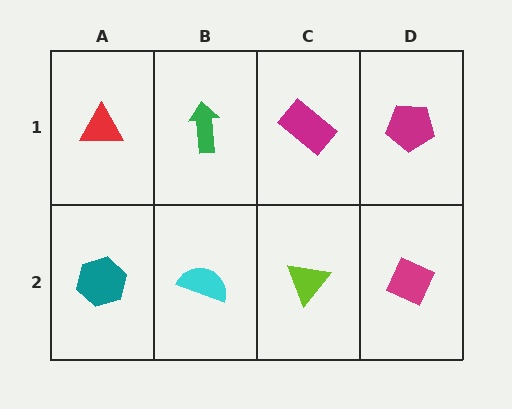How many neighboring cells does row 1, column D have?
2.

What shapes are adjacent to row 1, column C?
A lime triangle (row 2, column C), a green arrow (row 1, column B), a magenta pentagon (row 1, column D).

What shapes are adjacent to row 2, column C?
A magenta rectangle (row 1, column C), a cyan semicircle (row 2, column B), a magenta diamond (row 2, column D).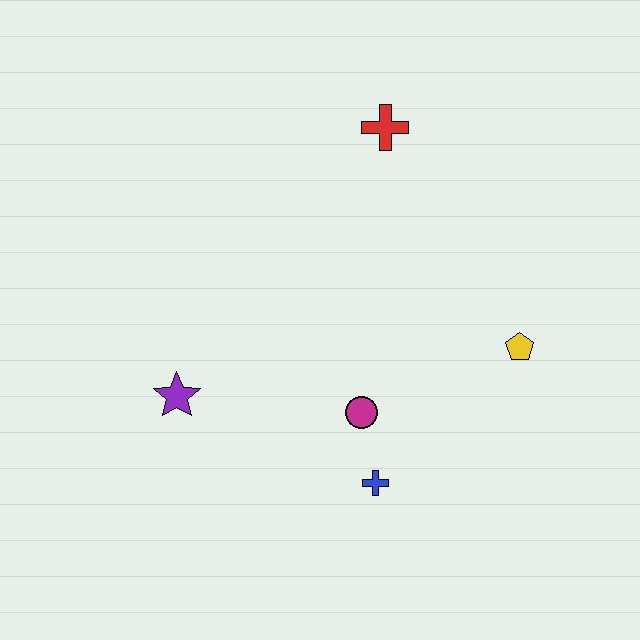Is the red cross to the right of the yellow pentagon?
No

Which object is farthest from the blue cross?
The red cross is farthest from the blue cross.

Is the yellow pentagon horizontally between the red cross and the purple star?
No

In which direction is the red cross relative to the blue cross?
The red cross is above the blue cross.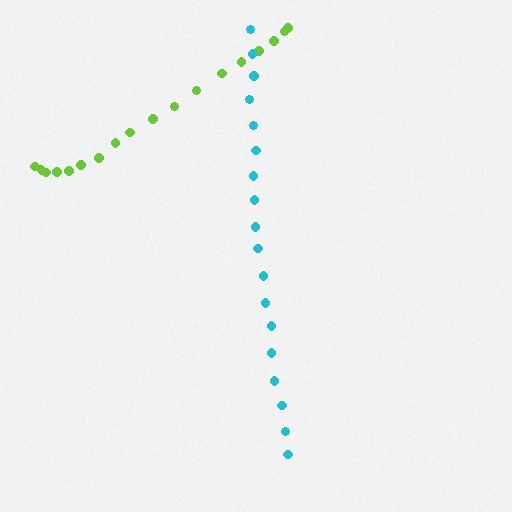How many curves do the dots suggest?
There are 2 distinct paths.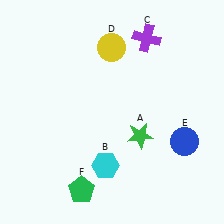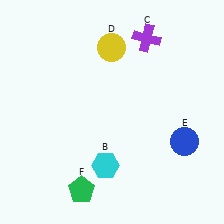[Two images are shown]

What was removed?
The green star (A) was removed in Image 2.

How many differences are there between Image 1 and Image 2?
There is 1 difference between the two images.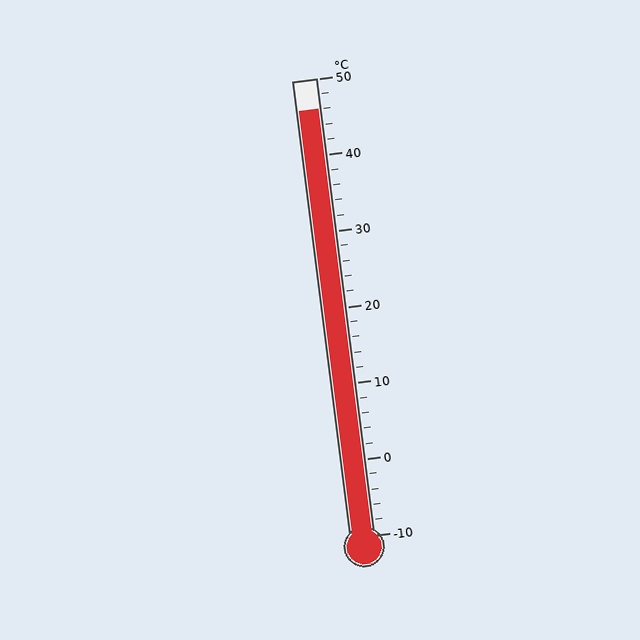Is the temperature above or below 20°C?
The temperature is above 20°C.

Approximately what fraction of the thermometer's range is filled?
The thermometer is filled to approximately 95% of its range.